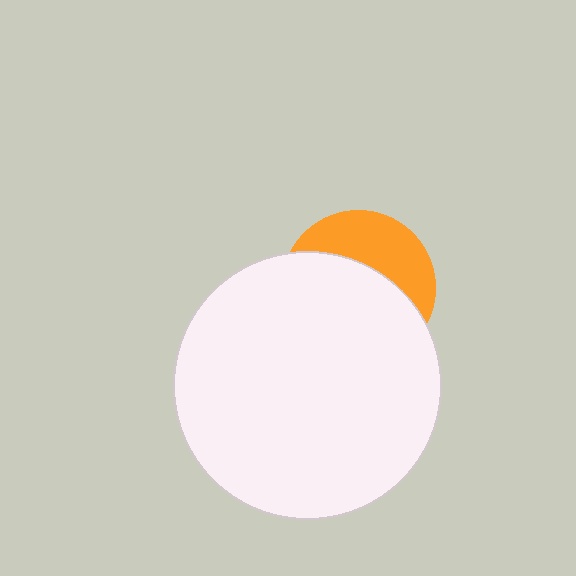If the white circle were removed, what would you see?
You would see the complete orange circle.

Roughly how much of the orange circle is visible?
A small part of it is visible (roughly 37%).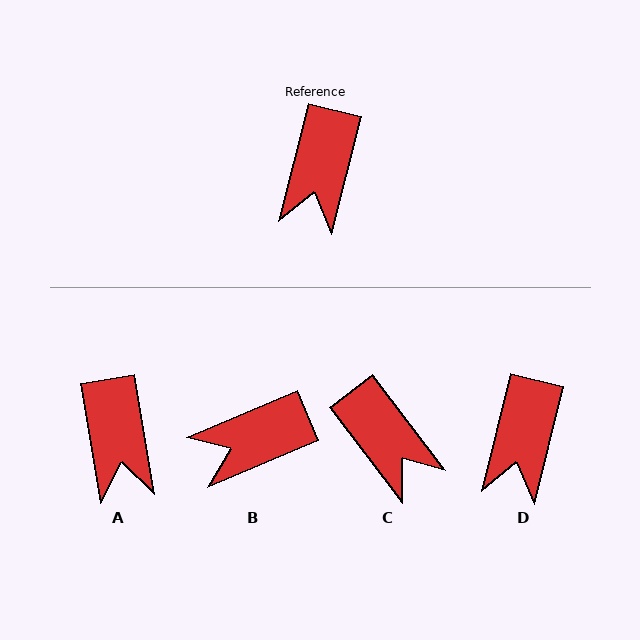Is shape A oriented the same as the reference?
No, it is off by about 23 degrees.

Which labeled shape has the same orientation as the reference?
D.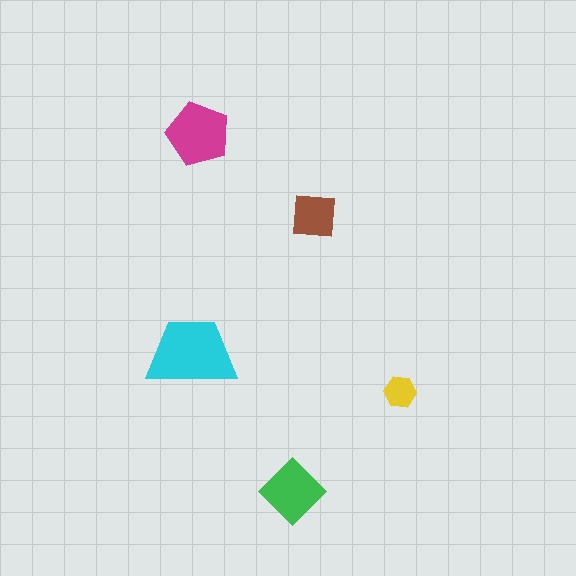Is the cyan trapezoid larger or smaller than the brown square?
Larger.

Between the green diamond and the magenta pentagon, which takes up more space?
The magenta pentagon.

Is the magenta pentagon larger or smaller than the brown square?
Larger.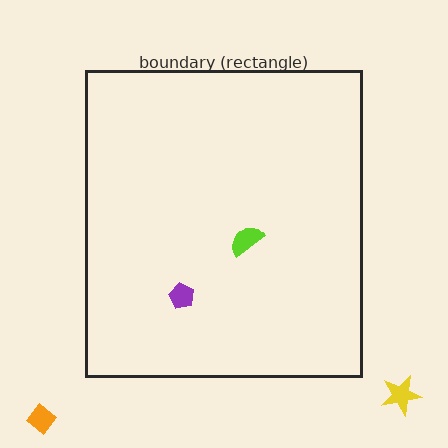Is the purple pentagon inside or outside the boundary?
Inside.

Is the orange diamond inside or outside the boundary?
Outside.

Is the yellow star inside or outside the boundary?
Outside.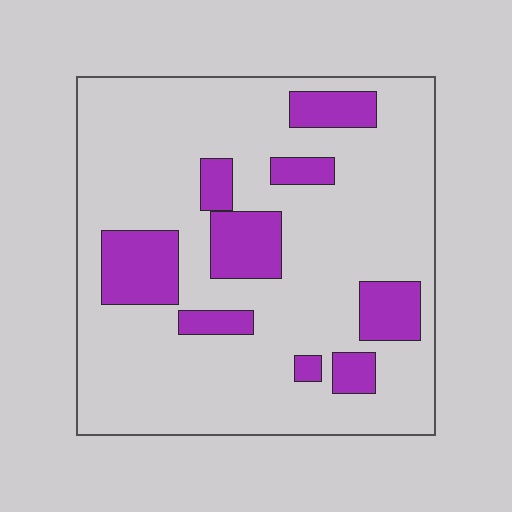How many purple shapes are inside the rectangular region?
9.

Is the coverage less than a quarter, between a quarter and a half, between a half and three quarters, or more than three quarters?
Less than a quarter.